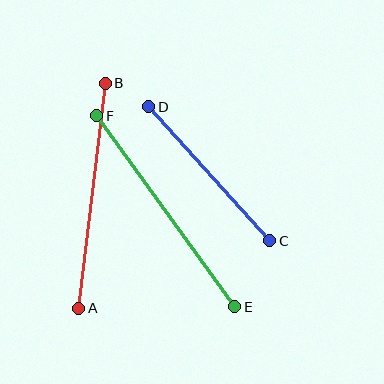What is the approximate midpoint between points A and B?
The midpoint is at approximately (92, 196) pixels.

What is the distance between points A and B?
The distance is approximately 227 pixels.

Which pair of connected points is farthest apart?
Points E and F are farthest apart.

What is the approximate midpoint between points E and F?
The midpoint is at approximately (166, 211) pixels.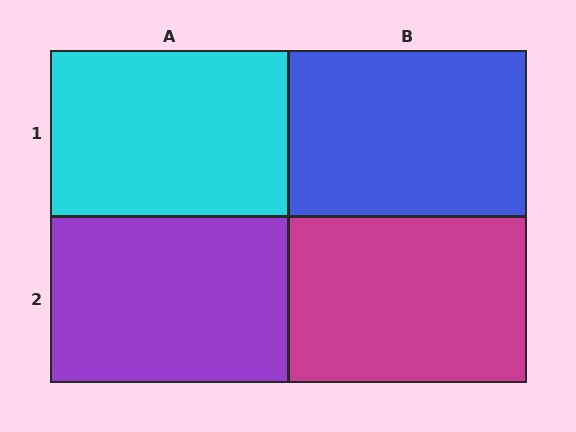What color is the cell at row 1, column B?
Blue.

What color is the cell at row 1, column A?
Cyan.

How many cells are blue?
1 cell is blue.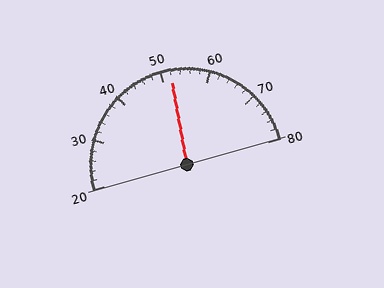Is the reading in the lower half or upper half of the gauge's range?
The reading is in the upper half of the range (20 to 80).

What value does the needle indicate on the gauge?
The needle indicates approximately 52.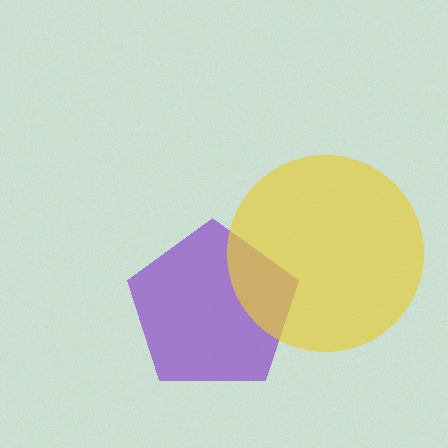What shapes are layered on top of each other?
The layered shapes are: a purple pentagon, a yellow circle.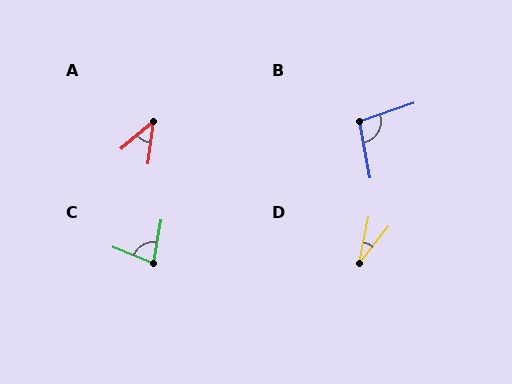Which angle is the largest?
B, at approximately 98 degrees.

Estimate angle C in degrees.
Approximately 77 degrees.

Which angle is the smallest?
D, at approximately 27 degrees.